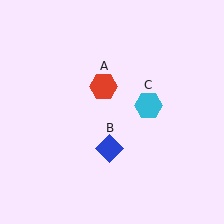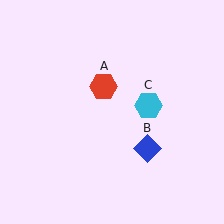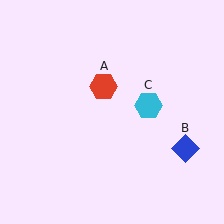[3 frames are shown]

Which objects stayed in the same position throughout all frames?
Red hexagon (object A) and cyan hexagon (object C) remained stationary.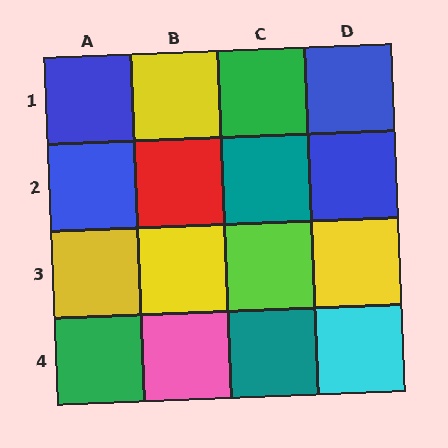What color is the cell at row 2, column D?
Blue.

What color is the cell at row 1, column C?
Green.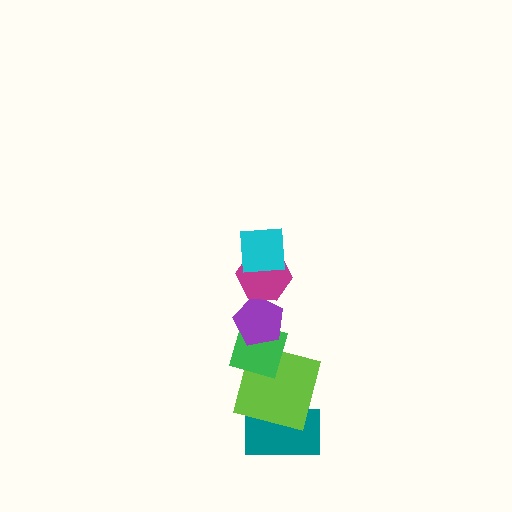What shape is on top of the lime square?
The green diamond is on top of the lime square.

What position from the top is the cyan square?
The cyan square is 1st from the top.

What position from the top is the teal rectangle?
The teal rectangle is 6th from the top.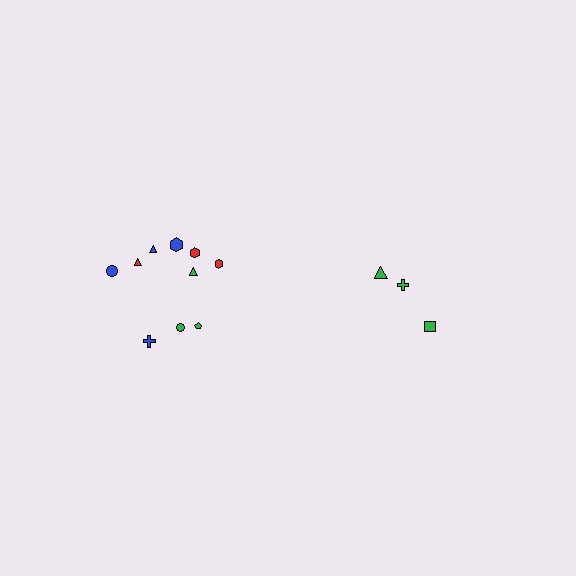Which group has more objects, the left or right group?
The left group.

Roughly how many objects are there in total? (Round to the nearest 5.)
Roughly 15 objects in total.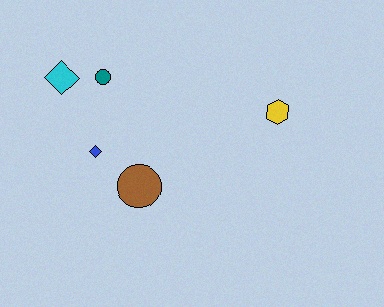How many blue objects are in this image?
There is 1 blue object.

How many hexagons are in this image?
There is 1 hexagon.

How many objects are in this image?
There are 5 objects.